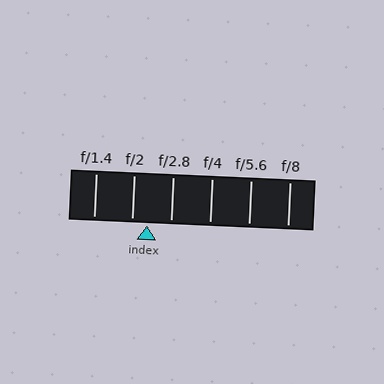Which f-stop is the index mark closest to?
The index mark is closest to f/2.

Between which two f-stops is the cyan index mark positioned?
The index mark is between f/2 and f/2.8.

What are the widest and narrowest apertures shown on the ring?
The widest aperture shown is f/1.4 and the narrowest is f/8.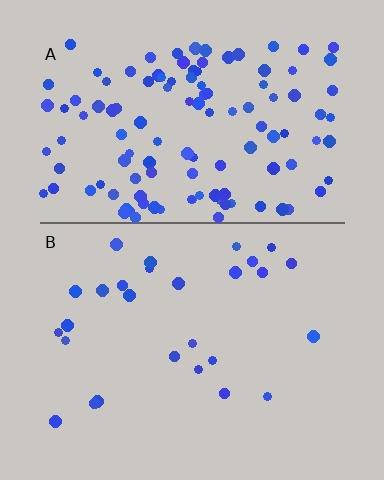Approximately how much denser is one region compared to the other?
Approximately 4.4× — region A over region B.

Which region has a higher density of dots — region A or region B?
A (the top).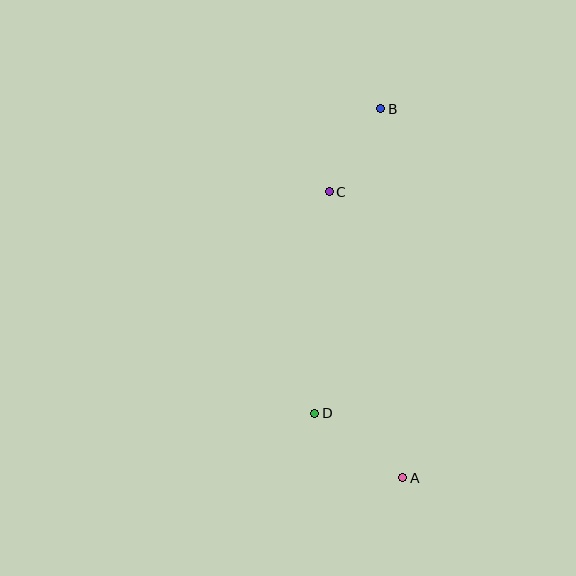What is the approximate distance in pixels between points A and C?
The distance between A and C is approximately 295 pixels.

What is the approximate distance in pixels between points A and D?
The distance between A and D is approximately 109 pixels.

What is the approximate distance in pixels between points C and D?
The distance between C and D is approximately 222 pixels.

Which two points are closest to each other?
Points B and C are closest to each other.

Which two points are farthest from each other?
Points A and B are farthest from each other.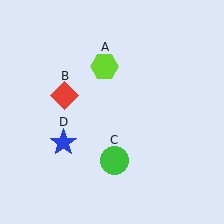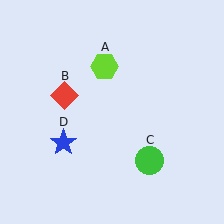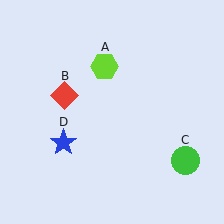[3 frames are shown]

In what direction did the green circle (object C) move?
The green circle (object C) moved right.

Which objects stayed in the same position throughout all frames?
Lime hexagon (object A) and red diamond (object B) and blue star (object D) remained stationary.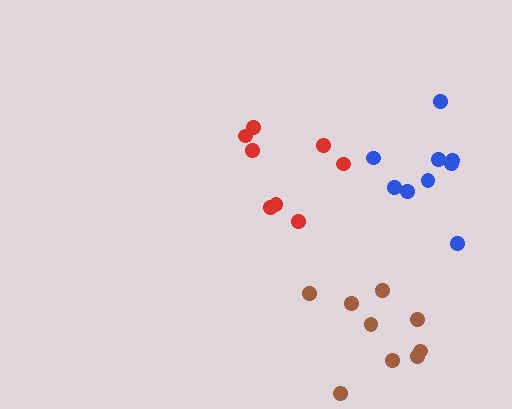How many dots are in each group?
Group 1: 8 dots, Group 2: 9 dots, Group 3: 9 dots (26 total).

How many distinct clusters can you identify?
There are 3 distinct clusters.